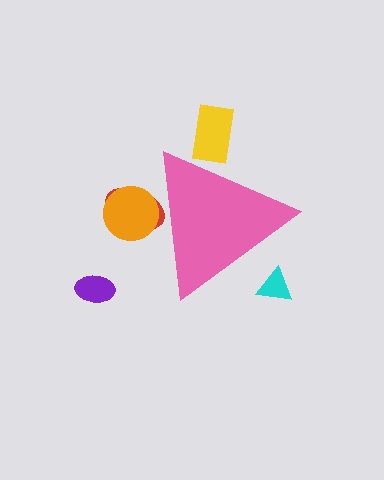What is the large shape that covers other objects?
A pink triangle.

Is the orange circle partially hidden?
Yes, the orange circle is partially hidden behind the pink triangle.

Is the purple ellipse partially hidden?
No, the purple ellipse is fully visible.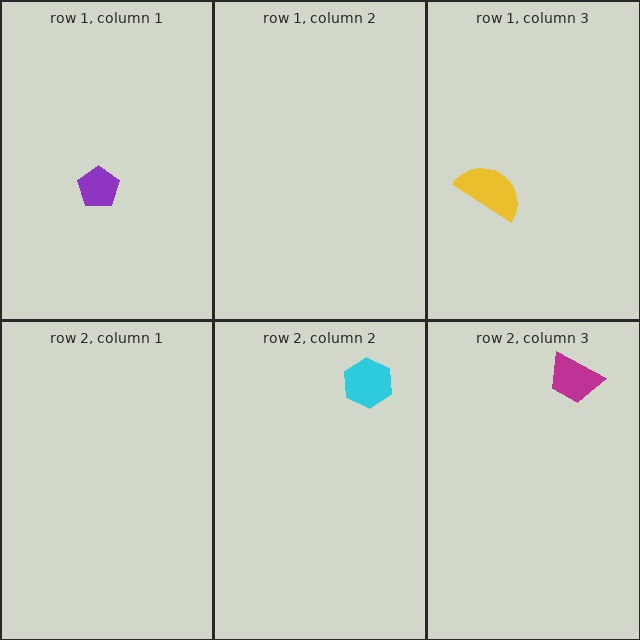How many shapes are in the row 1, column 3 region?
1.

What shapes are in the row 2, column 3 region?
The magenta trapezoid.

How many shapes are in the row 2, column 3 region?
1.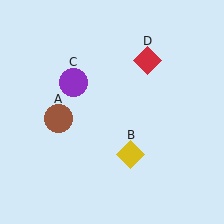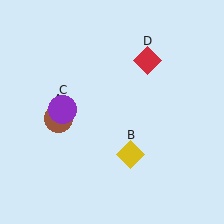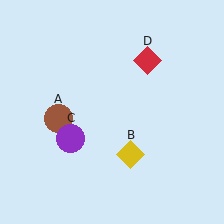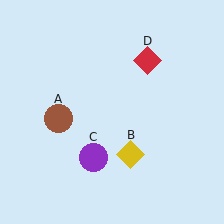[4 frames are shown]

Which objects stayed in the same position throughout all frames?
Brown circle (object A) and yellow diamond (object B) and red diamond (object D) remained stationary.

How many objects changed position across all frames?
1 object changed position: purple circle (object C).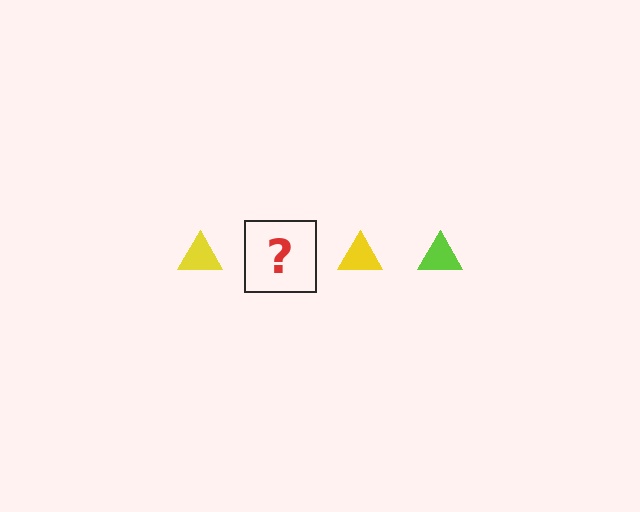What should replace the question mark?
The question mark should be replaced with a lime triangle.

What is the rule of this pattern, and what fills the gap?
The rule is that the pattern cycles through yellow, lime triangles. The gap should be filled with a lime triangle.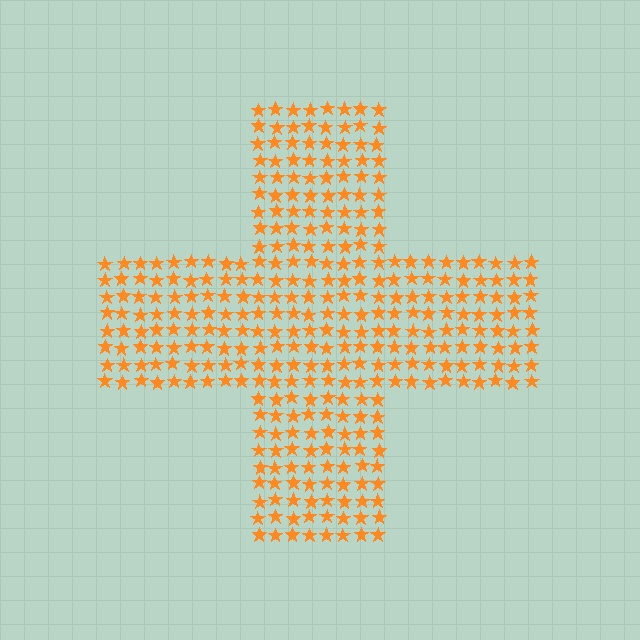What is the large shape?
The large shape is a cross.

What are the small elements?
The small elements are stars.